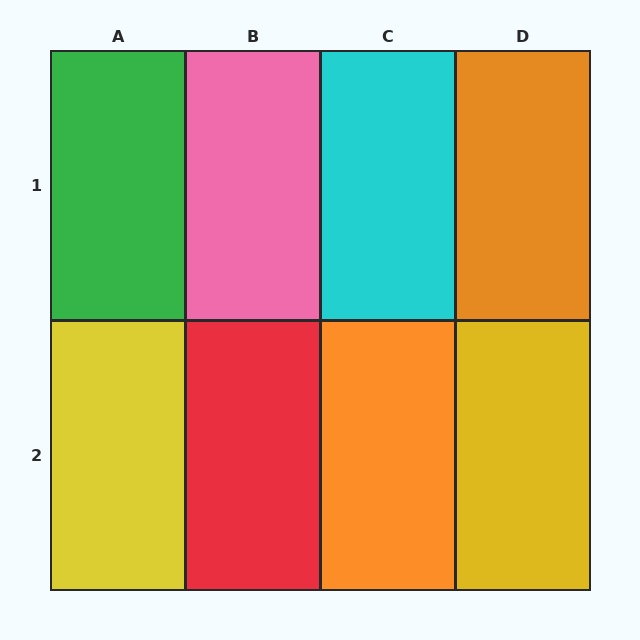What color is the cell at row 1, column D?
Orange.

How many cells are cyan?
1 cell is cyan.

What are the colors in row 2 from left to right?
Yellow, red, orange, yellow.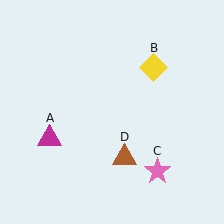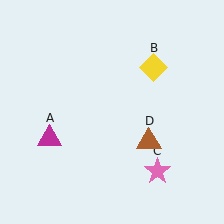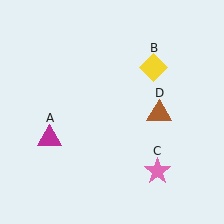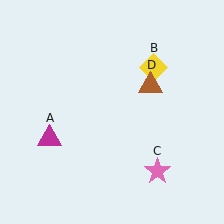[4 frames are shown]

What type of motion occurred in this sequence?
The brown triangle (object D) rotated counterclockwise around the center of the scene.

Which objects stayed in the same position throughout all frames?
Magenta triangle (object A) and yellow diamond (object B) and pink star (object C) remained stationary.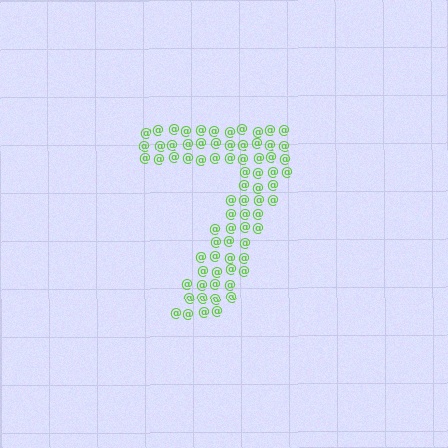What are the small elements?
The small elements are at signs.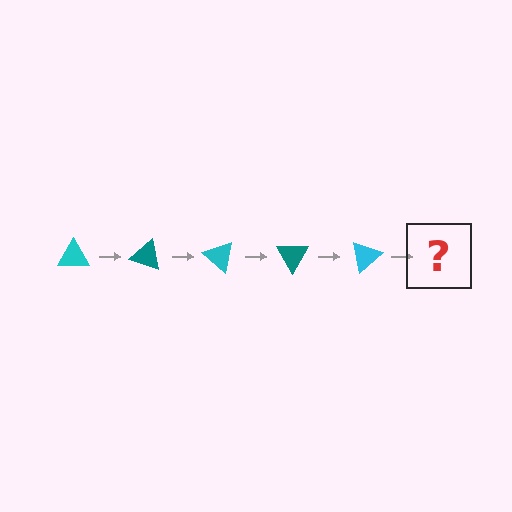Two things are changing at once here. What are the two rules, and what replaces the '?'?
The two rules are that it rotates 20 degrees each step and the color cycles through cyan and teal. The '?' should be a teal triangle, rotated 100 degrees from the start.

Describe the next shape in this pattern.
It should be a teal triangle, rotated 100 degrees from the start.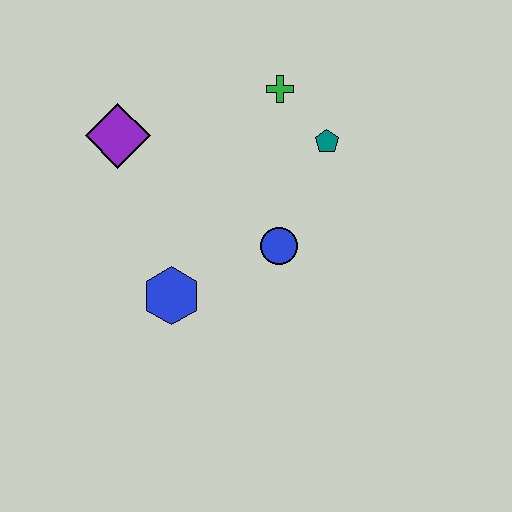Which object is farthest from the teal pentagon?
The blue hexagon is farthest from the teal pentagon.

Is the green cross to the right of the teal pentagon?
No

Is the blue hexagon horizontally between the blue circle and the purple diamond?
Yes